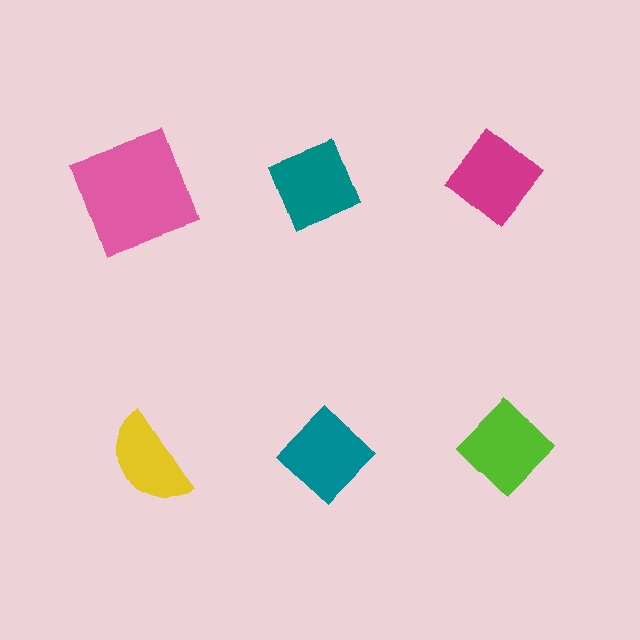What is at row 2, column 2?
A teal diamond.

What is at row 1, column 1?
A pink square.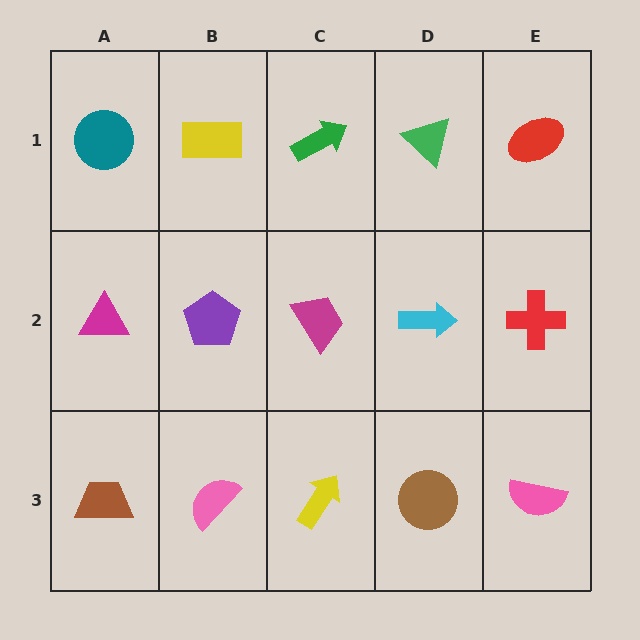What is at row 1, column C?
A green arrow.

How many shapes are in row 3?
5 shapes.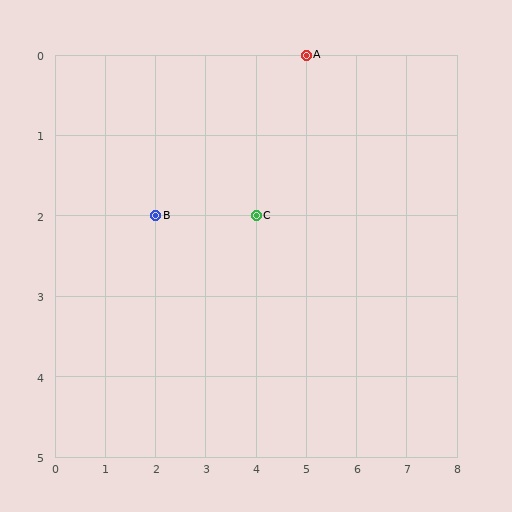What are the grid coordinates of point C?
Point C is at grid coordinates (4, 2).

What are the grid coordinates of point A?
Point A is at grid coordinates (5, 0).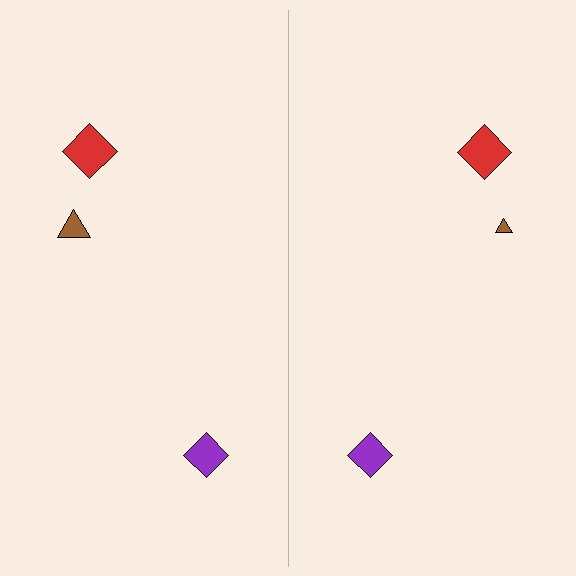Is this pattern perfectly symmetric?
No, the pattern is not perfectly symmetric. The brown triangle on the right side has a different size than its mirror counterpart.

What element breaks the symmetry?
The brown triangle on the right side has a different size than its mirror counterpart.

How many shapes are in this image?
There are 6 shapes in this image.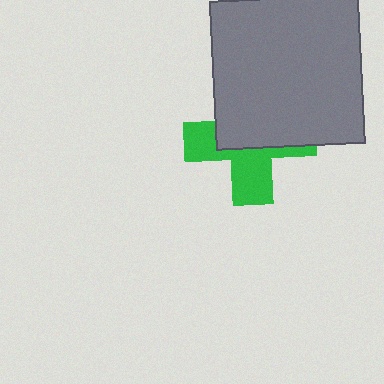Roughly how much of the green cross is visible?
About half of it is visible (roughly 46%).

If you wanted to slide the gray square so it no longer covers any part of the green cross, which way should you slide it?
Slide it up — that is the most direct way to separate the two shapes.